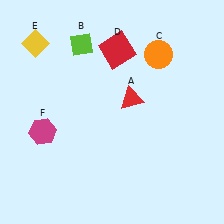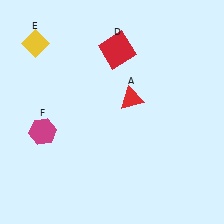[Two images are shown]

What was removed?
The lime diamond (B), the orange circle (C) were removed in Image 2.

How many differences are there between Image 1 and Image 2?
There are 2 differences between the two images.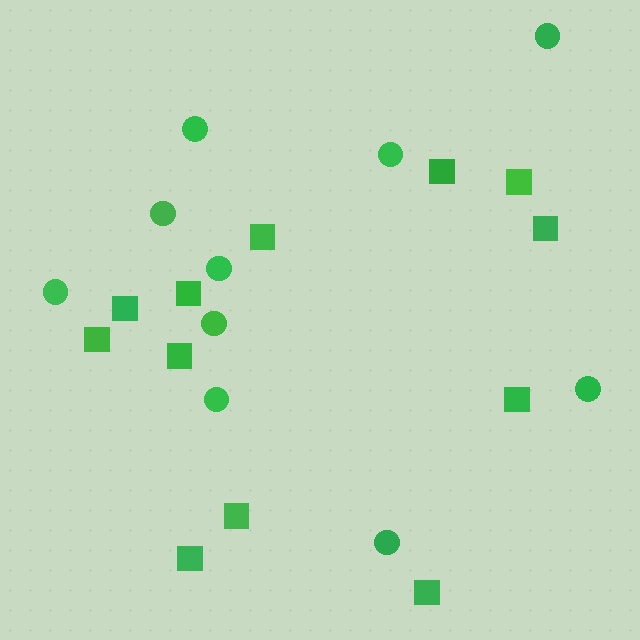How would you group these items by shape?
There are 2 groups: one group of squares (12) and one group of circles (10).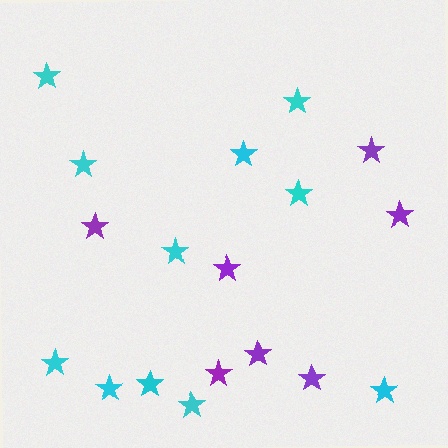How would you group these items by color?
There are 2 groups: one group of purple stars (7) and one group of cyan stars (11).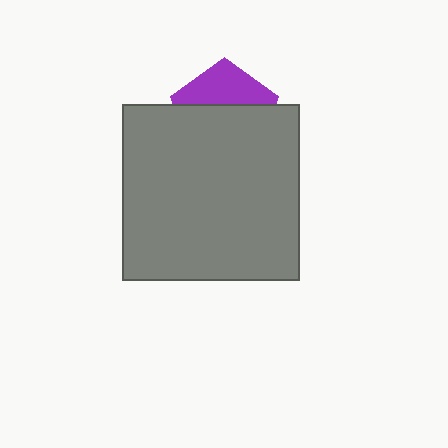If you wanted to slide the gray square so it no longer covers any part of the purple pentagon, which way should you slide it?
Slide it down — that is the most direct way to separate the two shapes.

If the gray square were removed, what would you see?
You would see the complete purple pentagon.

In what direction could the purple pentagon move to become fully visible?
The purple pentagon could move up. That would shift it out from behind the gray square entirely.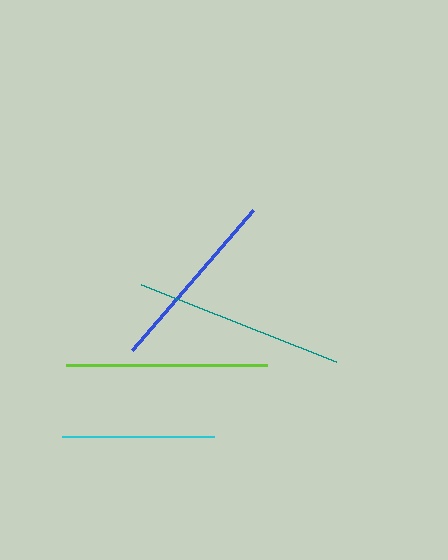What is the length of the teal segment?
The teal segment is approximately 210 pixels long.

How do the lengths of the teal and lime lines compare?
The teal and lime lines are approximately the same length.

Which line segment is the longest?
The teal line is the longest at approximately 210 pixels.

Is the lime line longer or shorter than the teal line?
The teal line is longer than the lime line.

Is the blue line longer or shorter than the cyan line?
The blue line is longer than the cyan line.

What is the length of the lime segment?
The lime segment is approximately 201 pixels long.